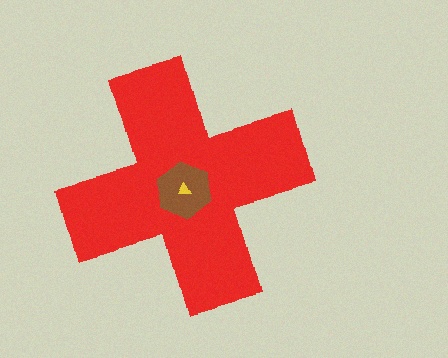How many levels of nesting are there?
3.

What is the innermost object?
The yellow triangle.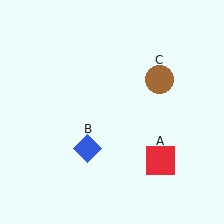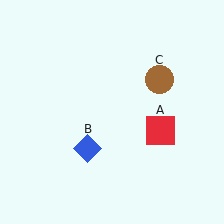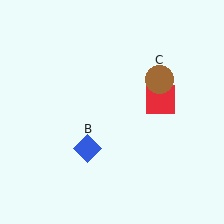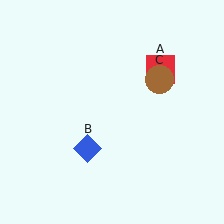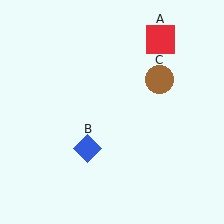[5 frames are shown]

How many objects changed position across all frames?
1 object changed position: red square (object A).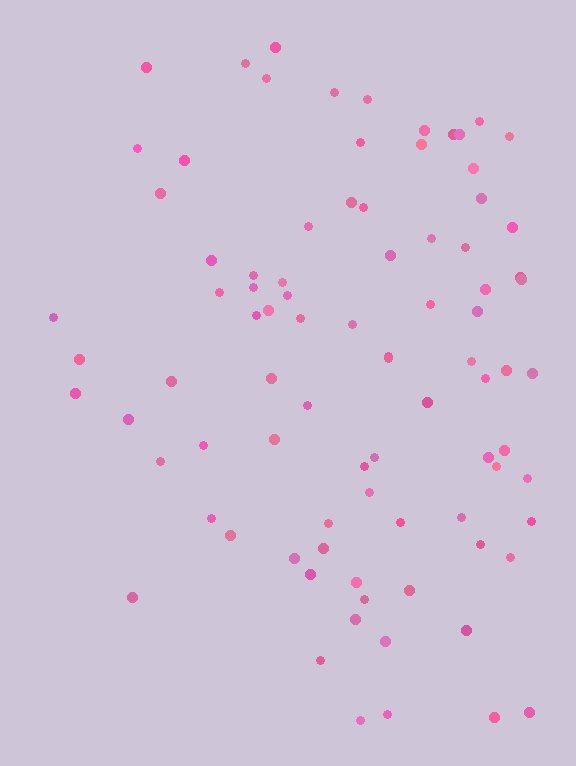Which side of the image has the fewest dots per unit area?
The left.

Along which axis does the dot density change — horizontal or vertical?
Horizontal.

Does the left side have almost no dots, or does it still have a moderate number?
Still a moderate number, just noticeably fewer than the right.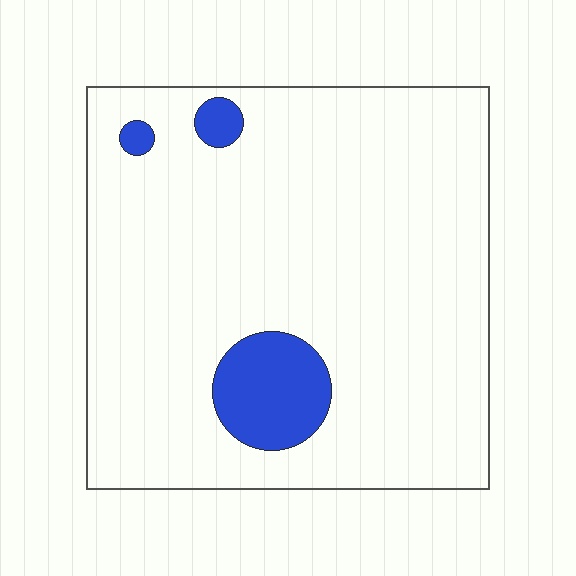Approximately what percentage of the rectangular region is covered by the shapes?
Approximately 10%.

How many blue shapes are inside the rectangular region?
3.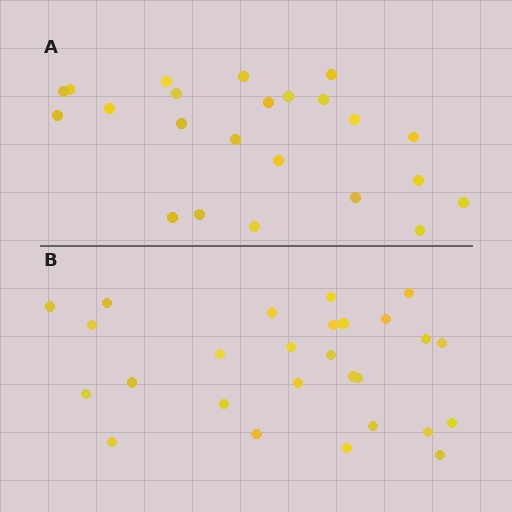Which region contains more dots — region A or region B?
Region B (the bottom region) has more dots.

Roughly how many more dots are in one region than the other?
Region B has about 4 more dots than region A.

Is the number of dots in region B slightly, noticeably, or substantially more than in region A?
Region B has only slightly more — the two regions are fairly close. The ratio is roughly 1.2 to 1.